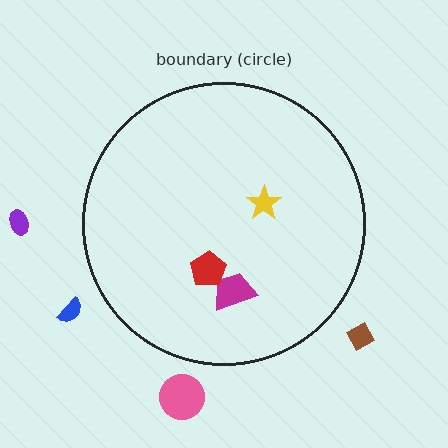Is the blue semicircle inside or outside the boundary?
Outside.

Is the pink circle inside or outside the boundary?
Outside.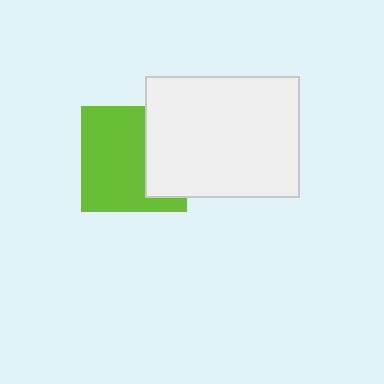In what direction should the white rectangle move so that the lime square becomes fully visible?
The white rectangle should move right. That is the shortest direction to clear the overlap and leave the lime square fully visible.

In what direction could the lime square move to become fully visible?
The lime square could move left. That would shift it out from behind the white rectangle entirely.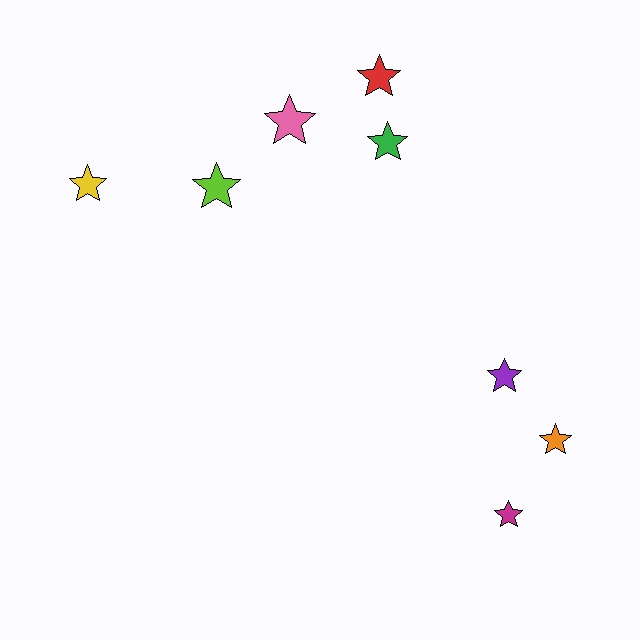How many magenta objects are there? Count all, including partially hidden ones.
There is 1 magenta object.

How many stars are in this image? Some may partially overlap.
There are 8 stars.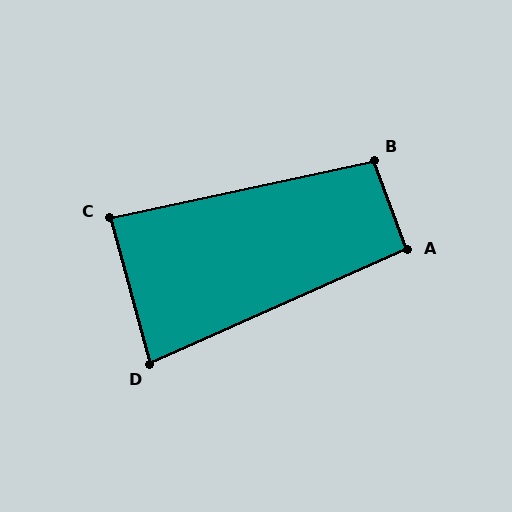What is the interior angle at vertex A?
Approximately 93 degrees (approximately right).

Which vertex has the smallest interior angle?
D, at approximately 81 degrees.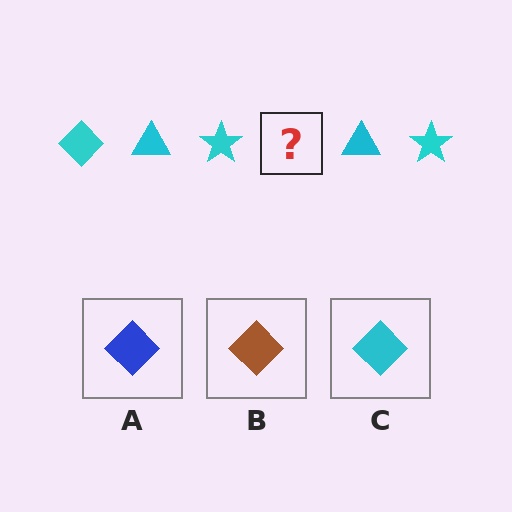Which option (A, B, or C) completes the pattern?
C.